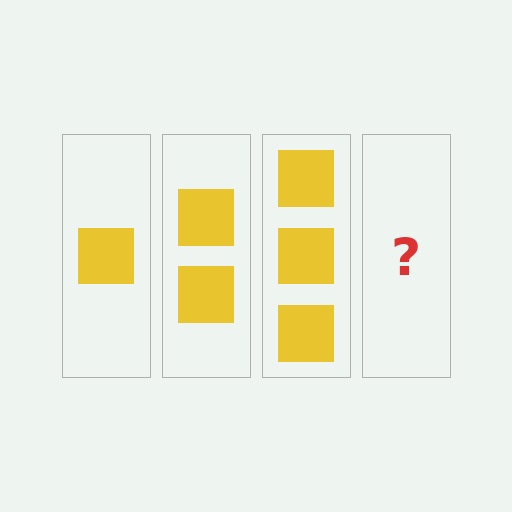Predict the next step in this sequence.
The next step is 4 squares.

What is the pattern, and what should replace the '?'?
The pattern is that each step adds one more square. The '?' should be 4 squares.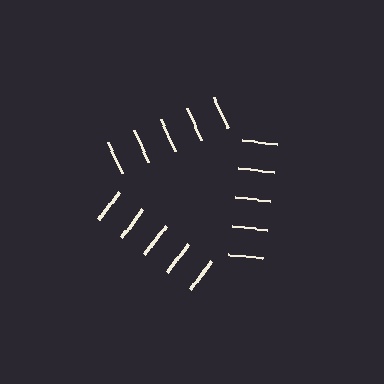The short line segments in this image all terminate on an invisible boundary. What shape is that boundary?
An illusory triangle — the line segments terminate on its edges but no continuous stroke is drawn.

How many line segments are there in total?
15 — 5 along each of the 3 edges.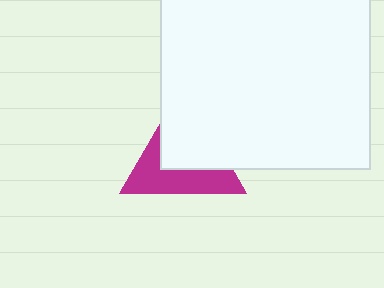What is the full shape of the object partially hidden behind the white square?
The partially hidden object is a magenta triangle.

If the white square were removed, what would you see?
You would see the complete magenta triangle.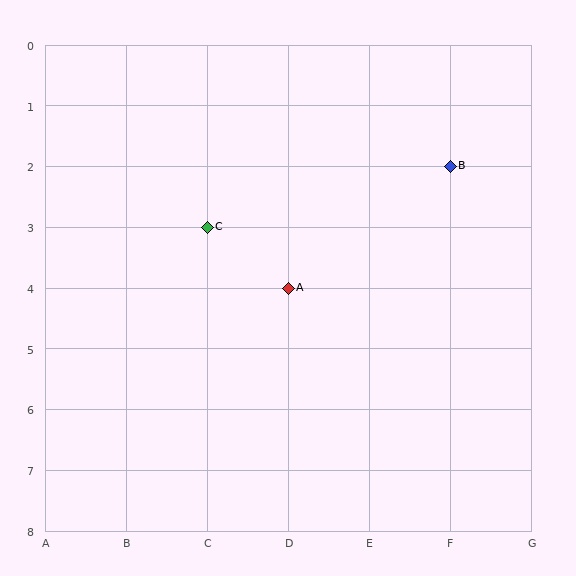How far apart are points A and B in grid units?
Points A and B are 2 columns and 2 rows apart (about 2.8 grid units diagonally).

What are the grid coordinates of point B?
Point B is at grid coordinates (F, 2).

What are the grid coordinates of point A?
Point A is at grid coordinates (D, 4).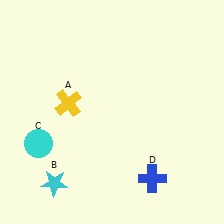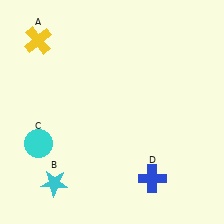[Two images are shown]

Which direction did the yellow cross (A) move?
The yellow cross (A) moved up.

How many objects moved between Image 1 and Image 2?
1 object moved between the two images.